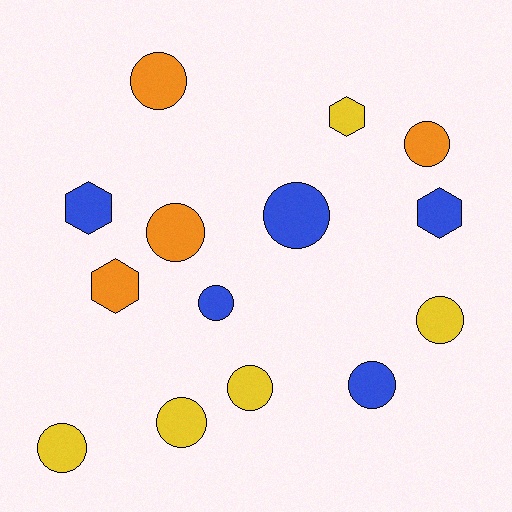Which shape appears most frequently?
Circle, with 10 objects.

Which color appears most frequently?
Blue, with 5 objects.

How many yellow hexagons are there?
There is 1 yellow hexagon.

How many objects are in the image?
There are 14 objects.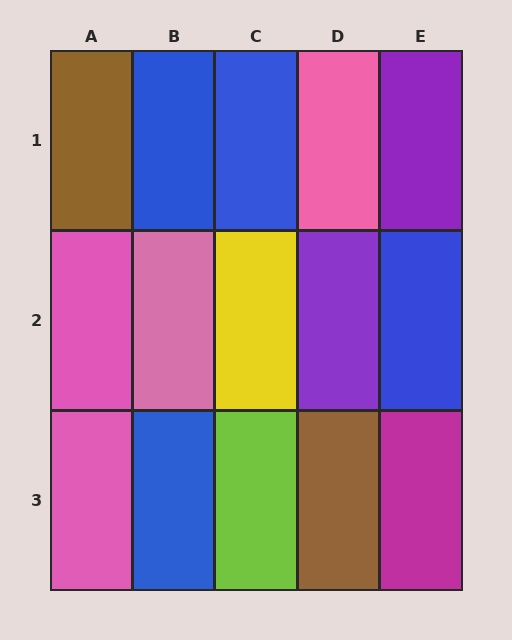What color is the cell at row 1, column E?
Purple.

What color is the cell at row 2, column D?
Purple.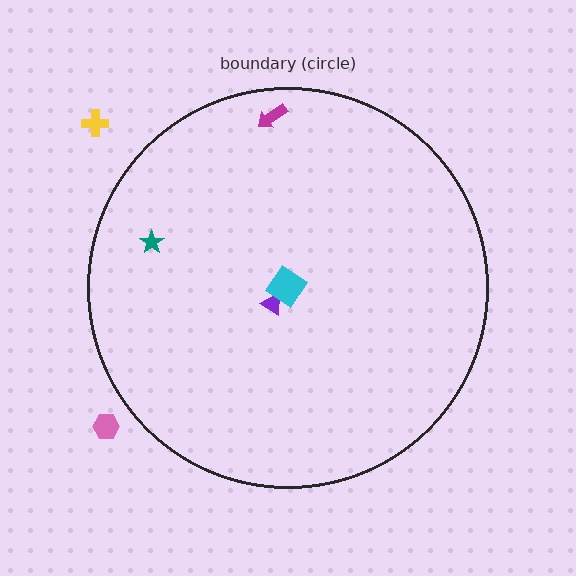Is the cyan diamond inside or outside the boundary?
Inside.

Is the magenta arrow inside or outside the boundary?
Inside.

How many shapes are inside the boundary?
4 inside, 2 outside.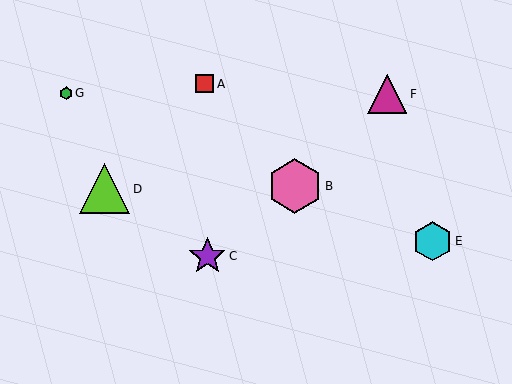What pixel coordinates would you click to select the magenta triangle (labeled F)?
Click at (387, 94) to select the magenta triangle F.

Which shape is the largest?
The pink hexagon (labeled B) is the largest.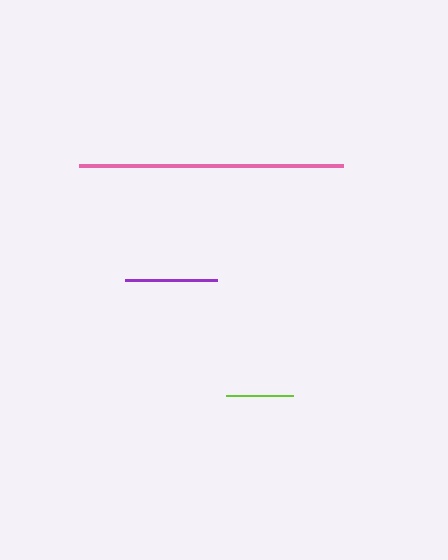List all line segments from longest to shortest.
From longest to shortest: pink, purple, lime.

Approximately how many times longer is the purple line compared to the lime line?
The purple line is approximately 1.4 times the length of the lime line.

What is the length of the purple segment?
The purple segment is approximately 92 pixels long.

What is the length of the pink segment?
The pink segment is approximately 264 pixels long.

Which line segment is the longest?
The pink line is the longest at approximately 264 pixels.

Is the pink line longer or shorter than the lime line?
The pink line is longer than the lime line.